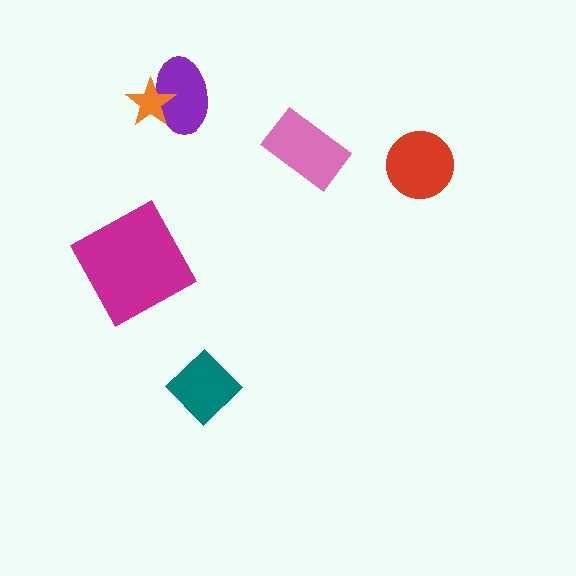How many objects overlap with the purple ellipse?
1 object overlaps with the purple ellipse.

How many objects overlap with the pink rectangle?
0 objects overlap with the pink rectangle.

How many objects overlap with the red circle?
0 objects overlap with the red circle.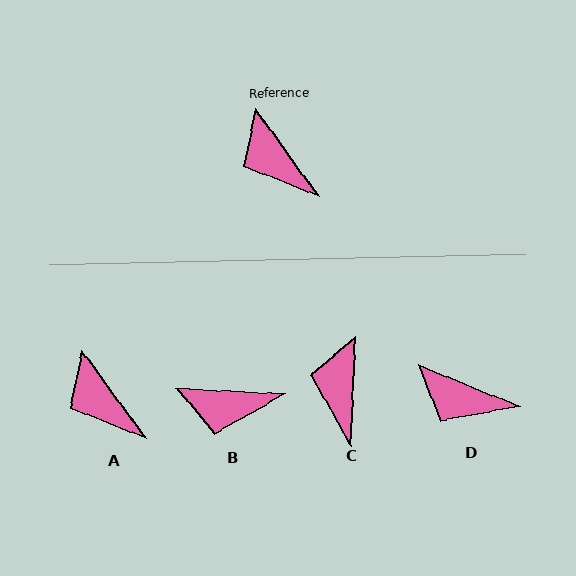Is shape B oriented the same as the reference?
No, it is off by about 52 degrees.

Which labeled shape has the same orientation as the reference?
A.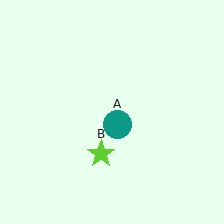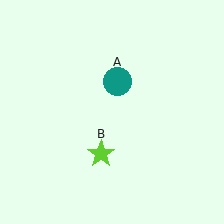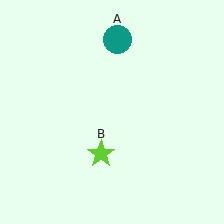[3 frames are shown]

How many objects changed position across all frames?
1 object changed position: teal circle (object A).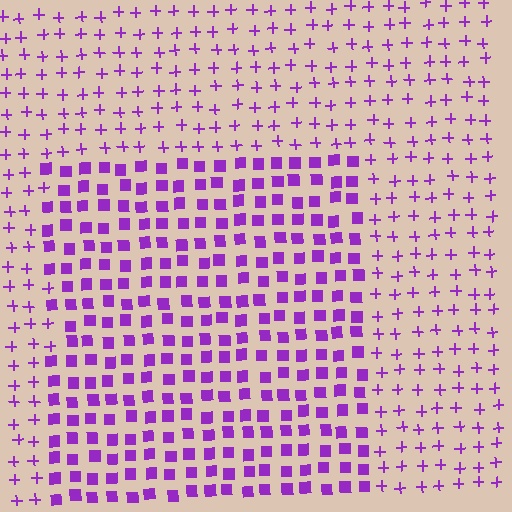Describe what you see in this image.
The image is filled with small purple elements arranged in a uniform grid. A rectangle-shaped region contains squares, while the surrounding area contains plus signs. The boundary is defined purely by the change in element shape.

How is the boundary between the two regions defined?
The boundary is defined by a change in element shape: squares inside vs. plus signs outside. All elements share the same color and spacing.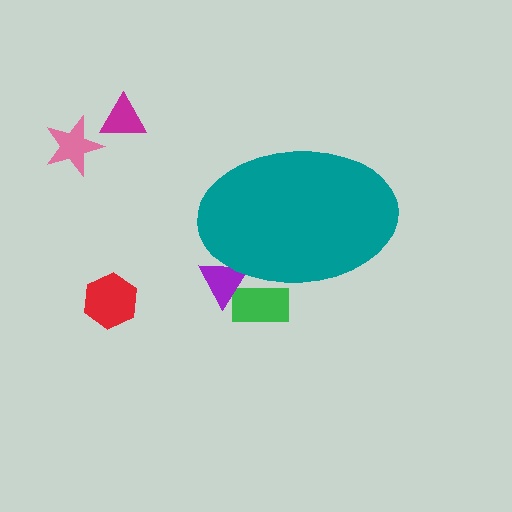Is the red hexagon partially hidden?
No, the red hexagon is fully visible.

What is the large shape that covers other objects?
A teal ellipse.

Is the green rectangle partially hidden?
Yes, the green rectangle is partially hidden behind the teal ellipse.